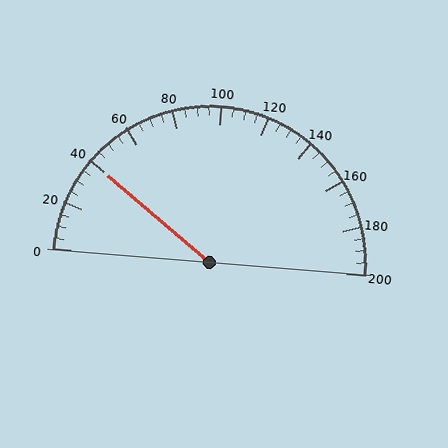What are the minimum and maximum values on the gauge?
The gauge ranges from 0 to 200.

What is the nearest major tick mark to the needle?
The nearest major tick mark is 40.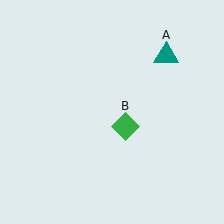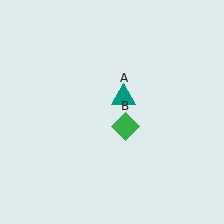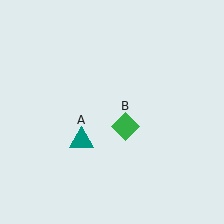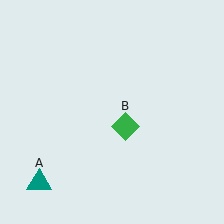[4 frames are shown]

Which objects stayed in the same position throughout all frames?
Green diamond (object B) remained stationary.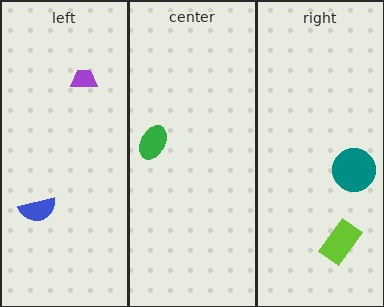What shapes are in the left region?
The purple trapezoid, the blue semicircle.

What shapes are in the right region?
The teal circle, the lime rectangle.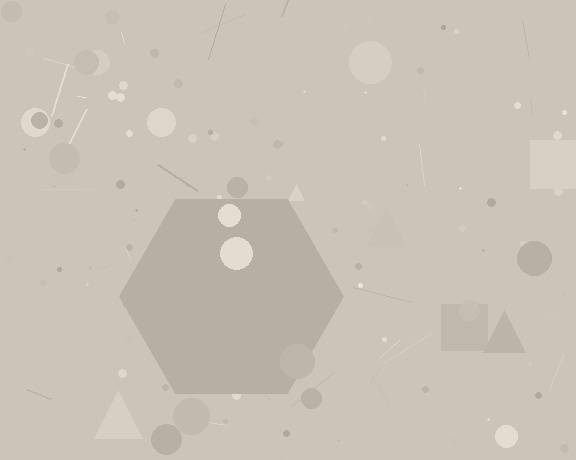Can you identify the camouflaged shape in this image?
The camouflaged shape is a hexagon.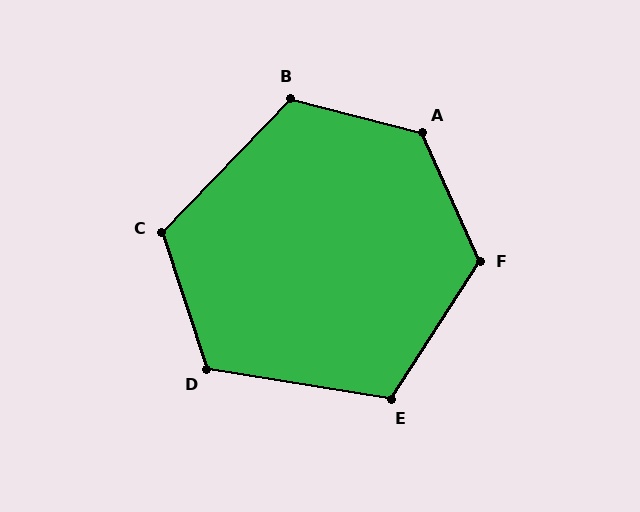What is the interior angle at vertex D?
Approximately 118 degrees (obtuse).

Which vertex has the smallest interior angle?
E, at approximately 114 degrees.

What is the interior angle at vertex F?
Approximately 123 degrees (obtuse).